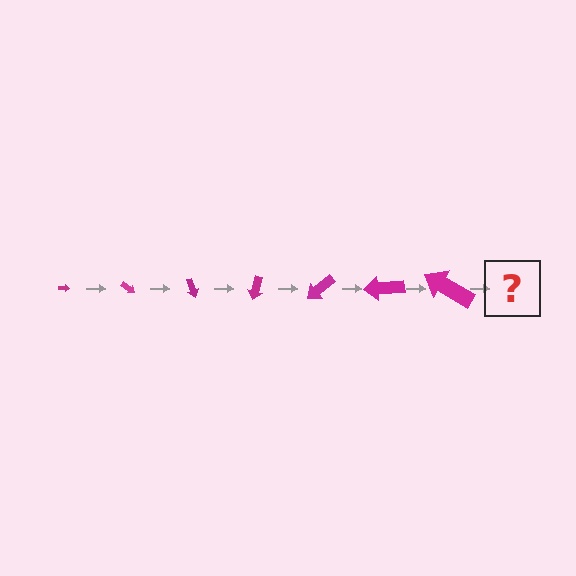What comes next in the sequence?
The next element should be an arrow, larger than the previous one and rotated 245 degrees from the start.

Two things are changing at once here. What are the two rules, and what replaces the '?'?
The two rules are that the arrow grows larger each step and it rotates 35 degrees each step. The '?' should be an arrow, larger than the previous one and rotated 245 degrees from the start.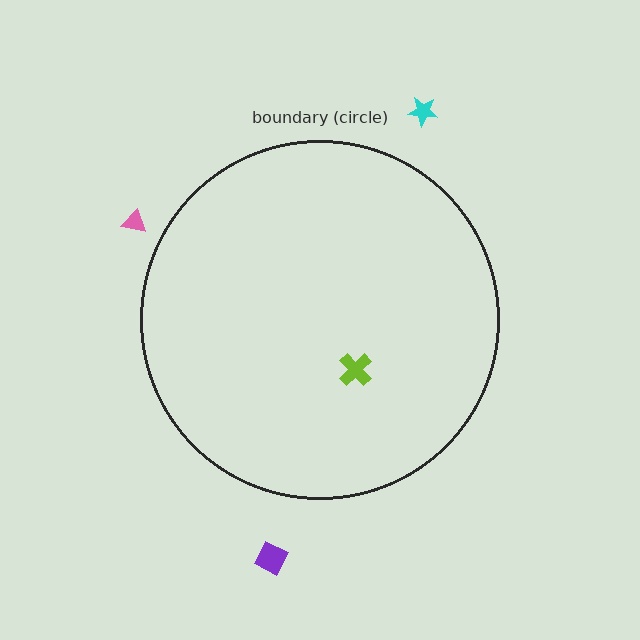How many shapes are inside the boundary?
1 inside, 3 outside.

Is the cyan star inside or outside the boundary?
Outside.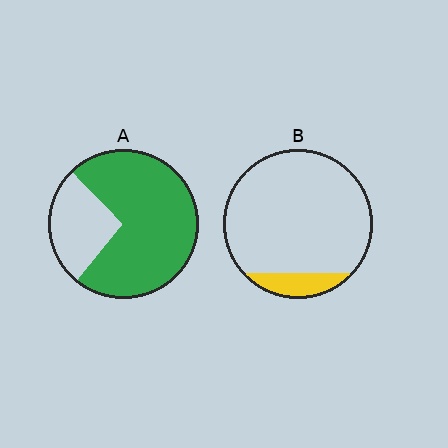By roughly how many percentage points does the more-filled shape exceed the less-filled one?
By roughly 60 percentage points (A over B).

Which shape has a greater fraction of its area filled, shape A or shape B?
Shape A.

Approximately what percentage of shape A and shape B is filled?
A is approximately 75% and B is approximately 10%.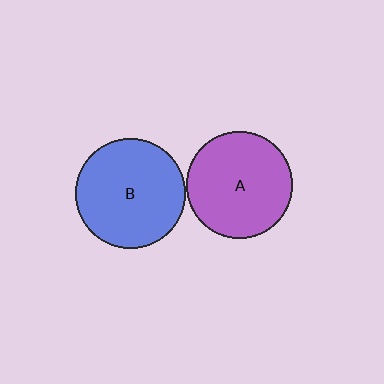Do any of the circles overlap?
No, none of the circles overlap.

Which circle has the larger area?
Circle B (blue).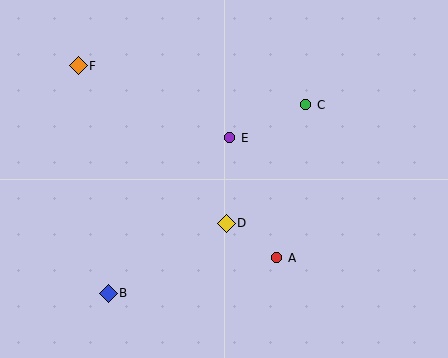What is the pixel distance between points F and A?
The distance between F and A is 276 pixels.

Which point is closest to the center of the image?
Point E at (230, 138) is closest to the center.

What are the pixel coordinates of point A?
Point A is at (277, 258).